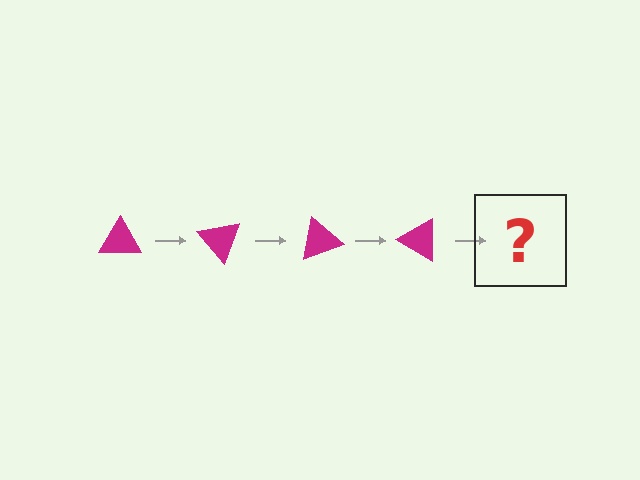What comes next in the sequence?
The next element should be a magenta triangle rotated 200 degrees.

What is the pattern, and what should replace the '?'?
The pattern is that the triangle rotates 50 degrees each step. The '?' should be a magenta triangle rotated 200 degrees.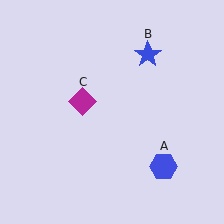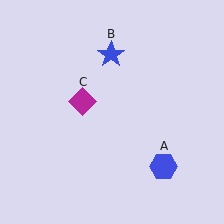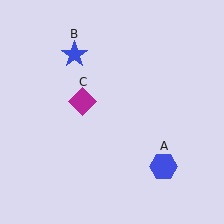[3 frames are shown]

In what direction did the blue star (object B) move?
The blue star (object B) moved left.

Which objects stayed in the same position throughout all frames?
Blue hexagon (object A) and magenta diamond (object C) remained stationary.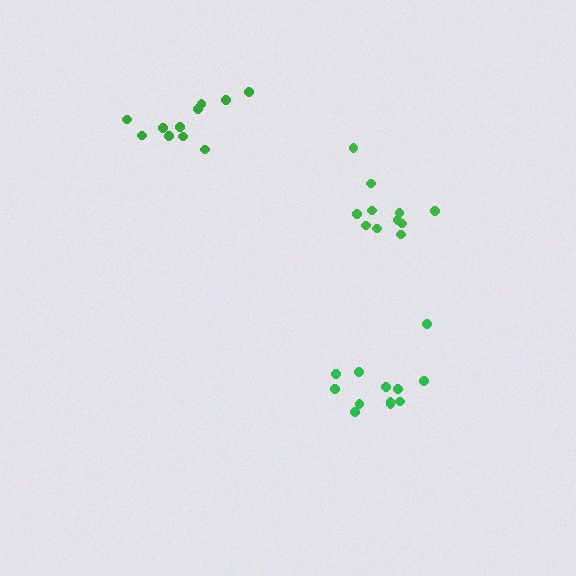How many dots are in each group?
Group 1: 11 dots, Group 2: 11 dots, Group 3: 12 dots (34 total).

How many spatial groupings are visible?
There are 3 spatial groupings.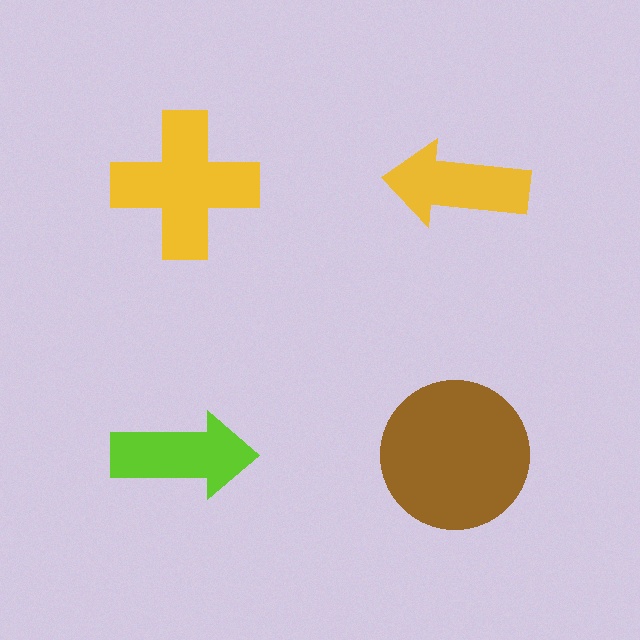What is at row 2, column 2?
A brown circle.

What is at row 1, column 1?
A yellow cross.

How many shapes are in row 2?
2 shapes.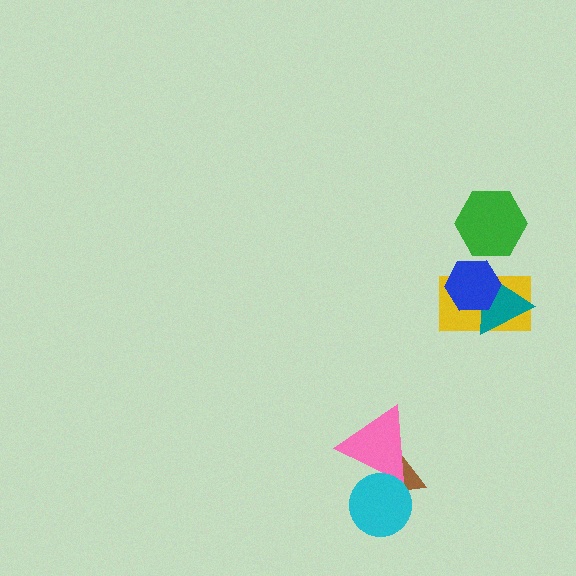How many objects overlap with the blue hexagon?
2 objects overlap with the blue hexagon.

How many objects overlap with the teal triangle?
2 objects overlap with the teal triangle.